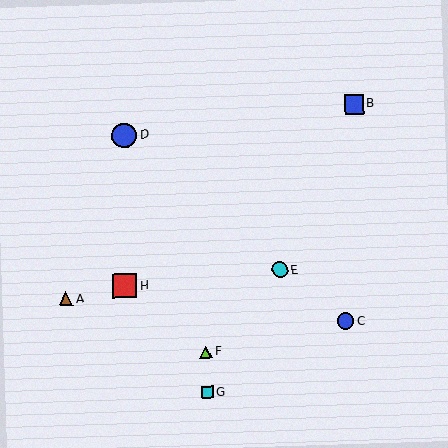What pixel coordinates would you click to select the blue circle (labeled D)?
Click at (124, 136) to select the blue circle D.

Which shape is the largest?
The blue circle (labeled D) is the largest.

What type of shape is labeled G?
Shape G is a cyan square.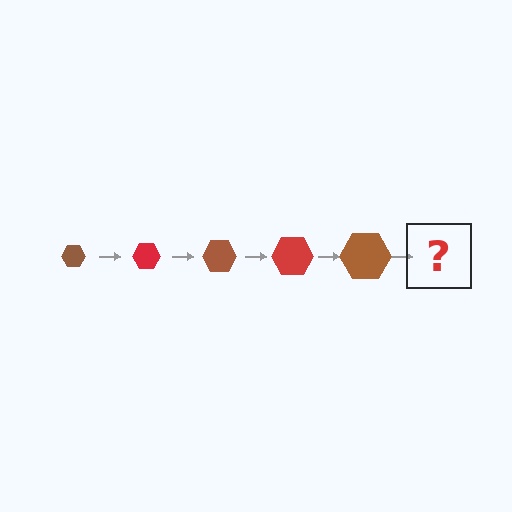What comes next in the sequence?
The next element should be a red hexagon, larger than the previous one.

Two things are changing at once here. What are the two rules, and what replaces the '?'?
The two rules are that the hexagon grows larger each step and the color cycles through brown and red. The '?' should be a red hexagon, larger than the previous one.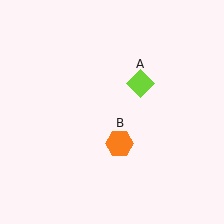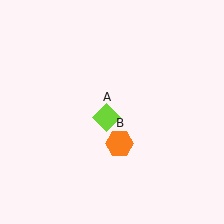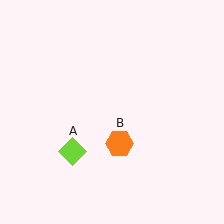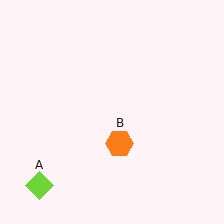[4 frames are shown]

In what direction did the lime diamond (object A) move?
The lime diamond (object A) moved down and to the left.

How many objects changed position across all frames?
1 object changed position: lime diamond (object A).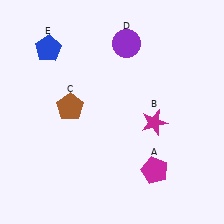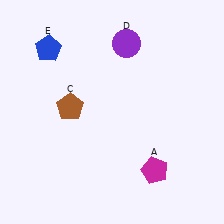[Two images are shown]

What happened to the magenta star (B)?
The magenta star (B) was removed in Image 2. It was in the bottom-right area of Image 1.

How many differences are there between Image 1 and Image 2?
There is 1 difference between the two images.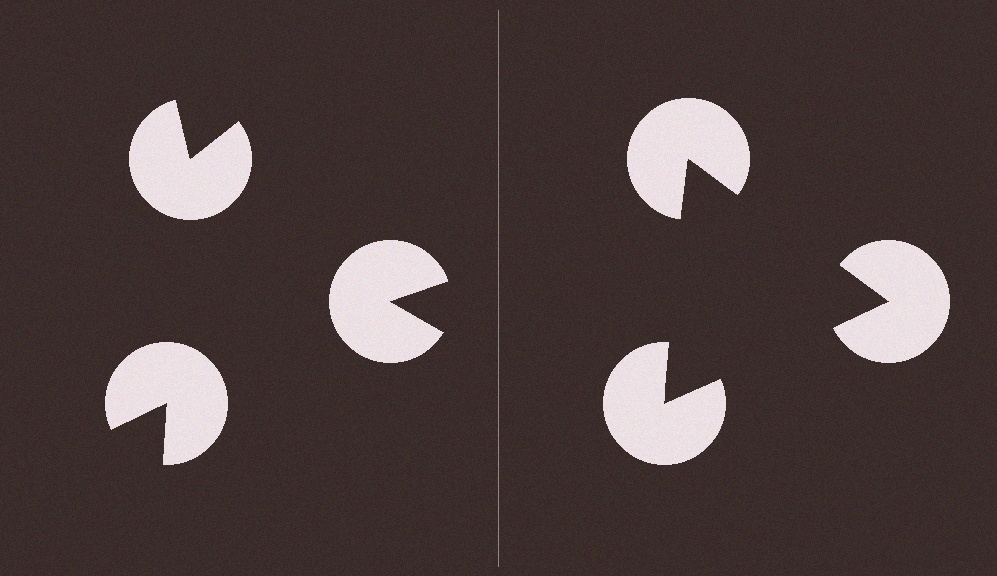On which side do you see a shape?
An illusory triangle appears on the right side. On the left side the wedge cuts are rotated, so no coherent shape forms.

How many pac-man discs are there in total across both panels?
6 — 3 on each side.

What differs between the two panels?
The pac-man discs are positioned identically on both sides; only the wedge orientations differ. On the right they align to a triangle; on the left they are misaligned.